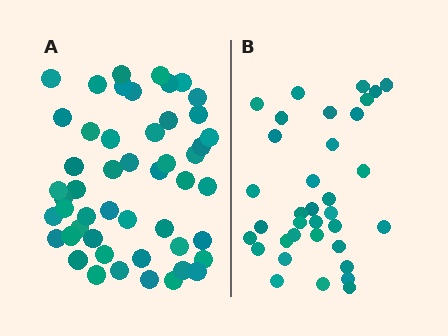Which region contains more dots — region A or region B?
Region A (the left region) has more dots.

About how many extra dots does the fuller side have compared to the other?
Region A has approximately 15 more dots than region B.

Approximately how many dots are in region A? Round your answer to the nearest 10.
About 50 dots.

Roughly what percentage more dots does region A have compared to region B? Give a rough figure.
About 45% more.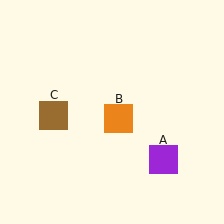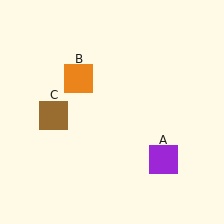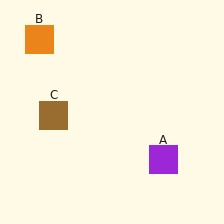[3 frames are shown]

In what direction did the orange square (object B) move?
The orange square (object B) moved up and to the left.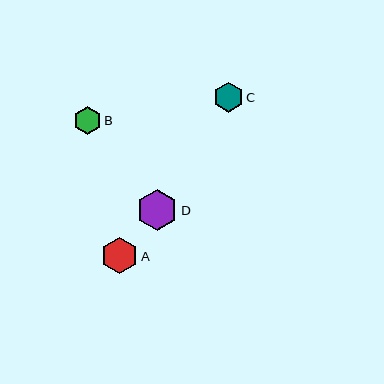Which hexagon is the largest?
Hexagon D is the largest with a size of approximately 41 pixels.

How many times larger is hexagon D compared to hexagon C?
Hexagon D is approximately 1.3 times the size of hexagon C.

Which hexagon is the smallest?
Hexagon B is the smallest with a size of approximately 28 pixels.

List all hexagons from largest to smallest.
From largest to smallest: D, A, C, B.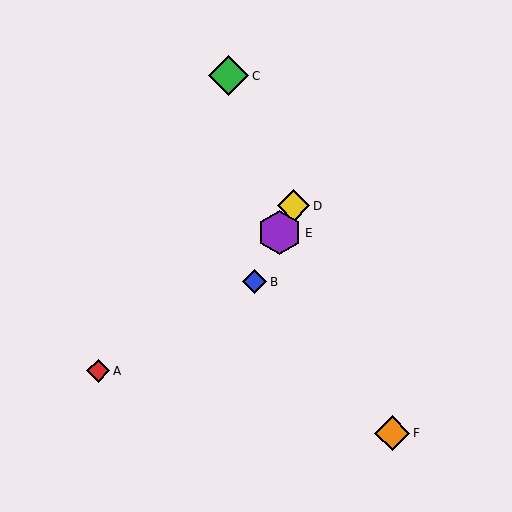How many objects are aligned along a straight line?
3 objects (B, D, E) are aligned along a straight line.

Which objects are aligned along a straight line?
Objects B, D, E are aligned along a straight line.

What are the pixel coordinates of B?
Object B is at (255, 282).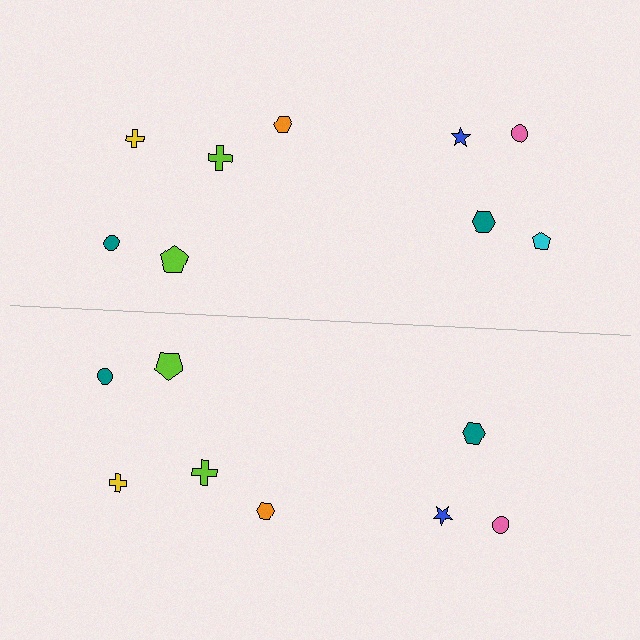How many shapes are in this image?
There are 17 shapes in this image.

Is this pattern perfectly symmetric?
No, the pattern is not perfectly symmetric. A cyan pentagon is missing from the bottom side.